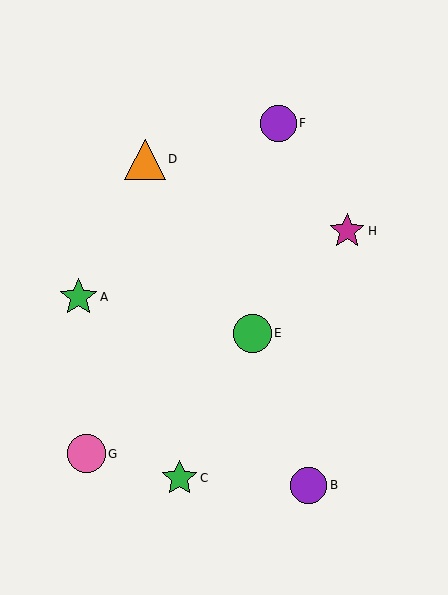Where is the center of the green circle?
The center of the green circle is at (252, 333).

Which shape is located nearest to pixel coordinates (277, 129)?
The purple circle (labeled F) at (278, 123) is nearest to that location.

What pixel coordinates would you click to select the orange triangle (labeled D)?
Click at (145, 159) to select the orange triangle D.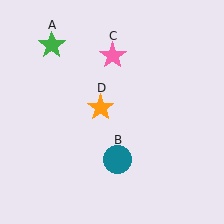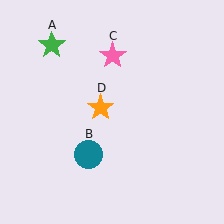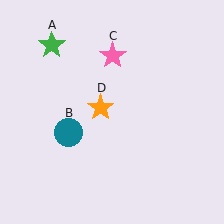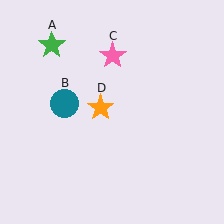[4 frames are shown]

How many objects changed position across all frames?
1 object changed position: teal circle (object B).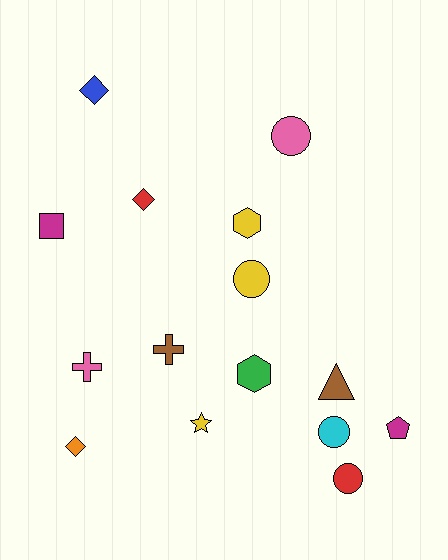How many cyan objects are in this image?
There is 1 cyan object.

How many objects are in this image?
There are 15 objects.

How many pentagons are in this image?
There is 1 pentagon.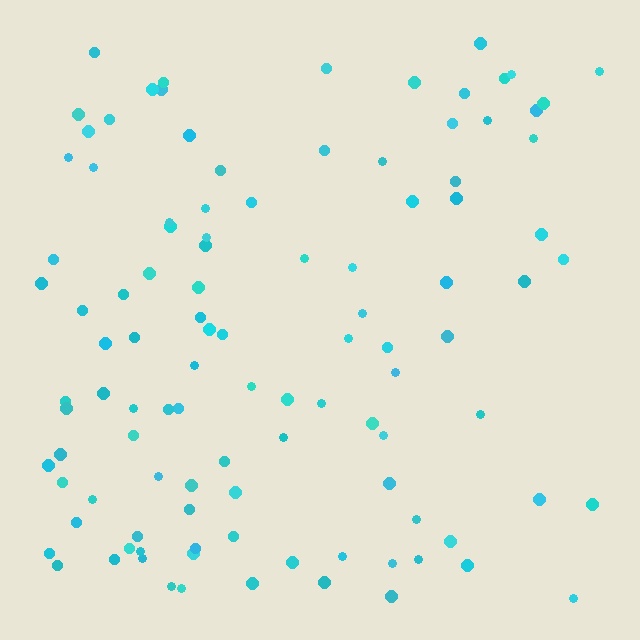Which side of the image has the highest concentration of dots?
The left.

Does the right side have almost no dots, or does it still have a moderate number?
Still a moderate number, just noticeably fewer than the left.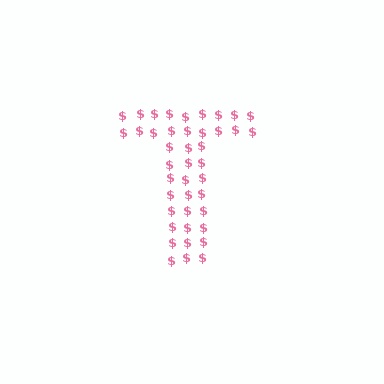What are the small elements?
The small elements are dollar signs.